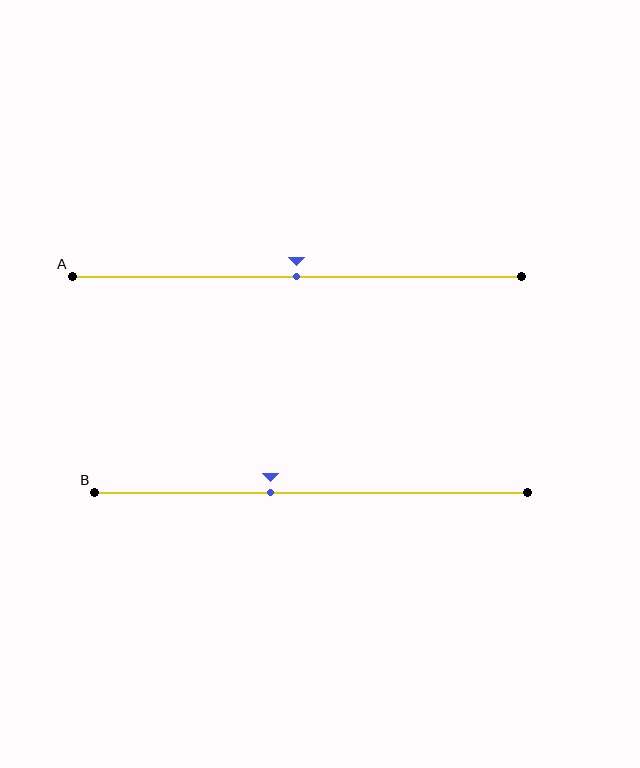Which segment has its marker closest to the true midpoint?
Segment A has its marker closest to the true midpoint.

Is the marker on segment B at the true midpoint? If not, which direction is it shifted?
No, the marker on segment B is shifted to the left by about 9% of the segment length.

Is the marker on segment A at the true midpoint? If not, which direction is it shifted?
Yes, the marker on segment A is at the true midpoint.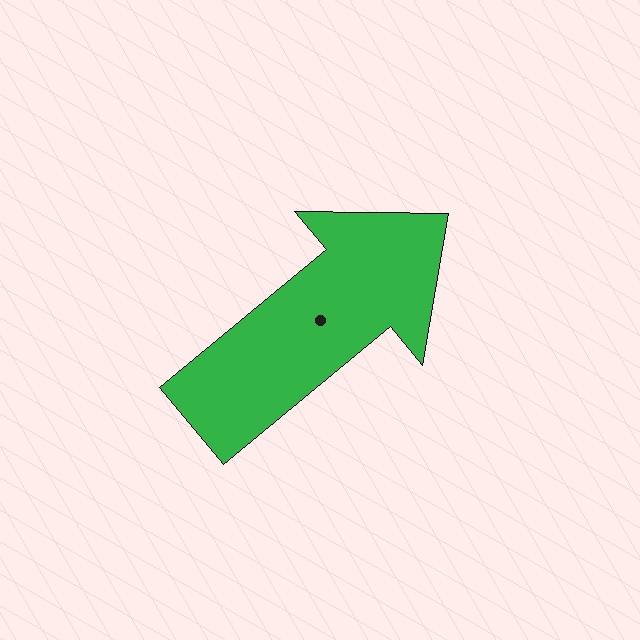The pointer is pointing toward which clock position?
Roughly 2 o'clock.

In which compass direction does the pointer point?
Northeast.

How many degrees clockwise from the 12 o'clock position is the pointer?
Approximately 50 degrees.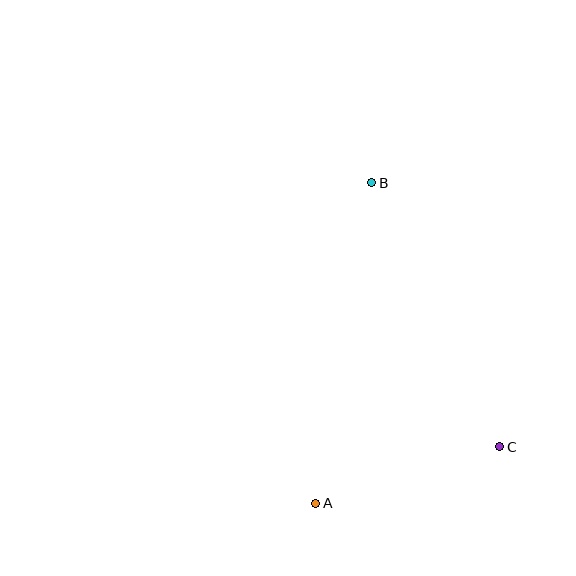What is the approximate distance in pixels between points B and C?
The distance between B and C is approximately 293 pixels.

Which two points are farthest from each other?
Points A and B are farthest from each other.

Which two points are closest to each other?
Points A and C are closest to each other.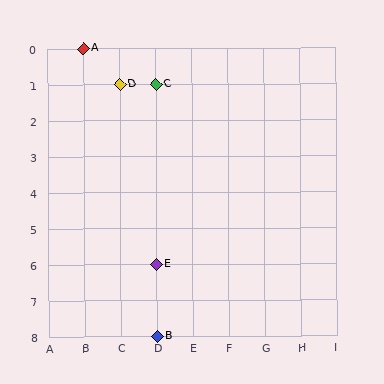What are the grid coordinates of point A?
Point A is at grid coordinates (B, 0).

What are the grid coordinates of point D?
Point D is at grid coordinates (C, 1).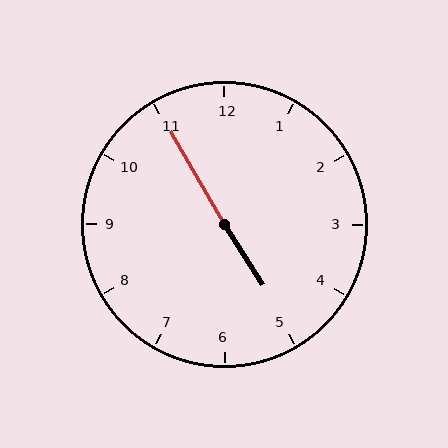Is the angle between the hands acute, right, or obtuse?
It is obtuse.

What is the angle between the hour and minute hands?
Approximately 178 degrees.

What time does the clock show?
4:55.